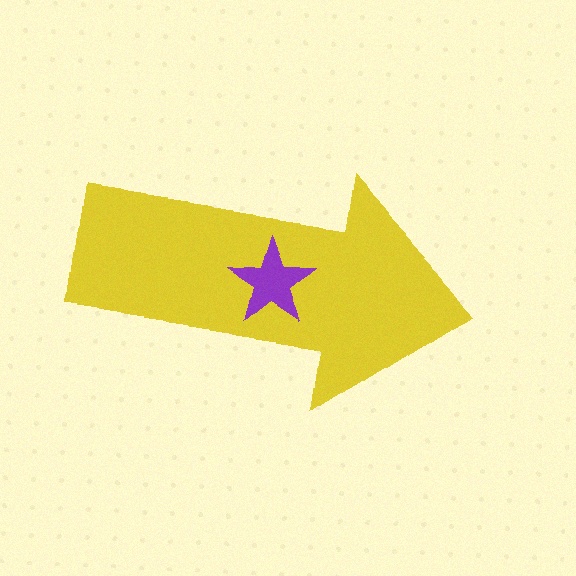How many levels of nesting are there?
2.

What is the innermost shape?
The purple star.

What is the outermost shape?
The yellow arrow.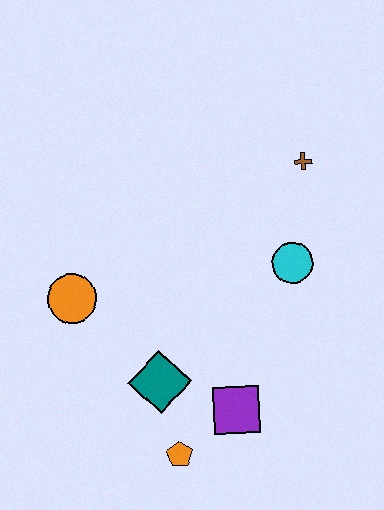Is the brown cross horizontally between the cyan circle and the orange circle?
No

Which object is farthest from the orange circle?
The brown cross is farthest from the orange circle.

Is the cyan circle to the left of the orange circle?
No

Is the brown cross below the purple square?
No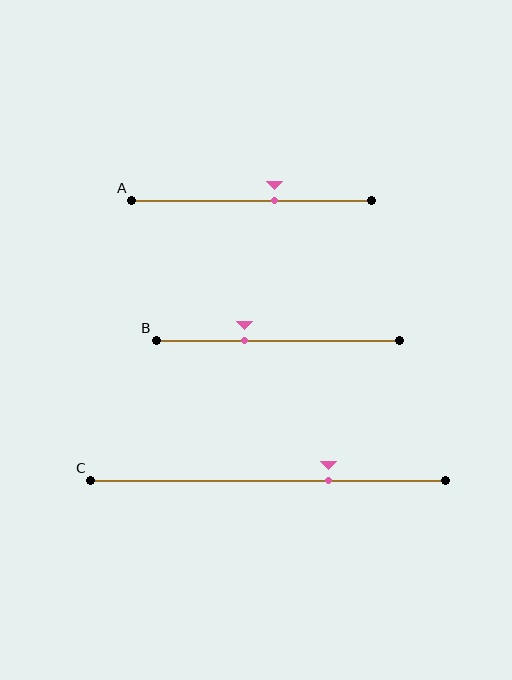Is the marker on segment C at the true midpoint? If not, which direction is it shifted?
No, the marker on segment C is shifted to the right by about 17% of the segment length.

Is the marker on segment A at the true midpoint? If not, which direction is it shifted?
No, the marker on segment A is shifted to the right by about 9% of the segment length.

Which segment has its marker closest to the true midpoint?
Segment A has its marker closest to the true midpoint.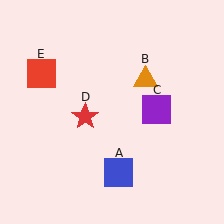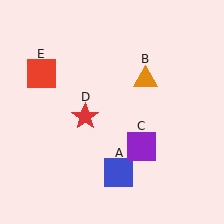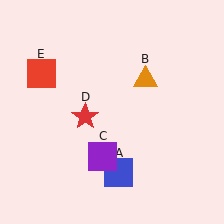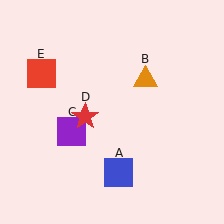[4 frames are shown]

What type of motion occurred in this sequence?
The purple square (object C) rotated clockwise around the center of the scene.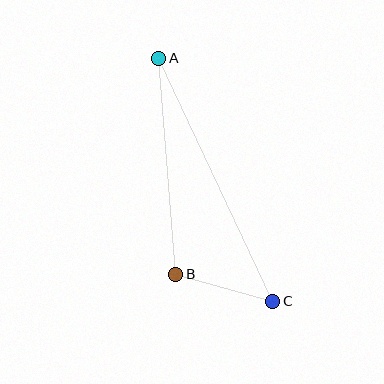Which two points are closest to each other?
Points B and C are closest to each other.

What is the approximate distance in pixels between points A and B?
The distance between A and B is approximately 217 pixels.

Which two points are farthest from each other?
Points A and C are farthest from each other.